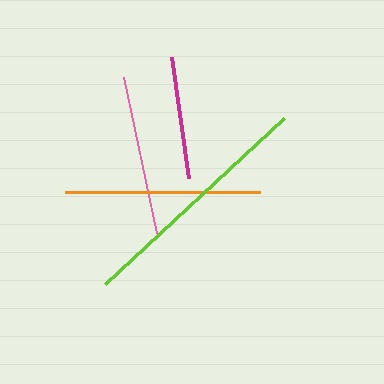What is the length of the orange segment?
The orange segment is approximately 195 pixels long.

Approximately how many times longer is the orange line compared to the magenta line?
The orange line is approximately 1.6 times the length of the magenta line.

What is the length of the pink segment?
The pink segment is approximately 160 pixels long.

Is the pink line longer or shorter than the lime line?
The lime line is longer than the pink line.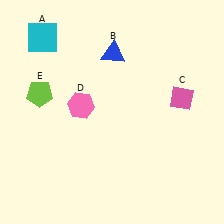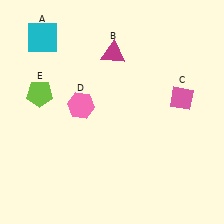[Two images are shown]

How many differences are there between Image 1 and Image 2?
There is 1 difference between the two images.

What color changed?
The triangle (B) changed from blue in Image 1 to magenta in Image 2.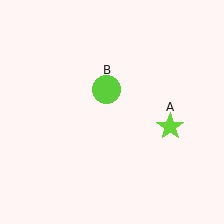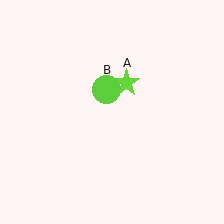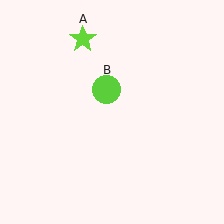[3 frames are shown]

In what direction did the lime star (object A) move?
The lime star (object A) moved up and to the left.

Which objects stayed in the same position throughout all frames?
Lime circle (object B) remained stationary.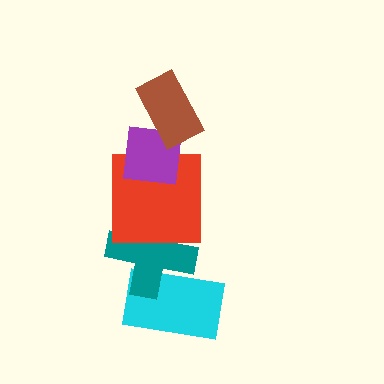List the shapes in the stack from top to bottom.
From top to bottom: the brown rectangle, the purple square, the red square, the teal cross, the cyan rectangle.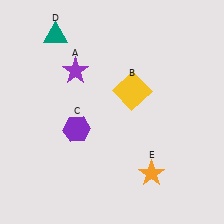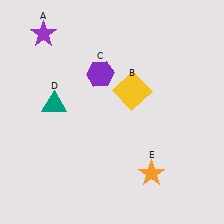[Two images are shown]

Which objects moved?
The objects that moved are: the purple star (A), the purple hexagon (C), the teal triangle (D).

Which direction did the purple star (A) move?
The purple star (A) moved up.